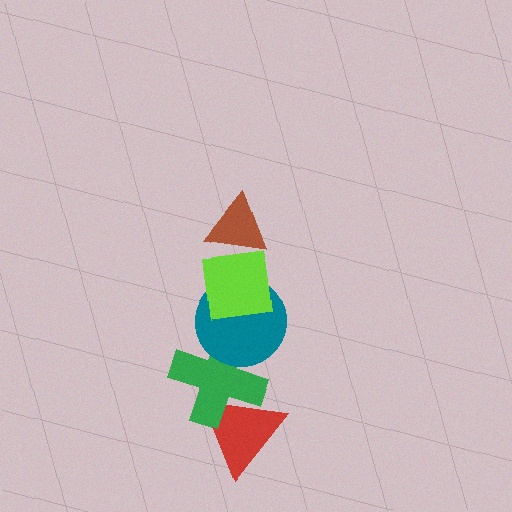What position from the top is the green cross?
The green cross is 4th from the top.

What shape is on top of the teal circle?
The lime square is on top of the teal circle.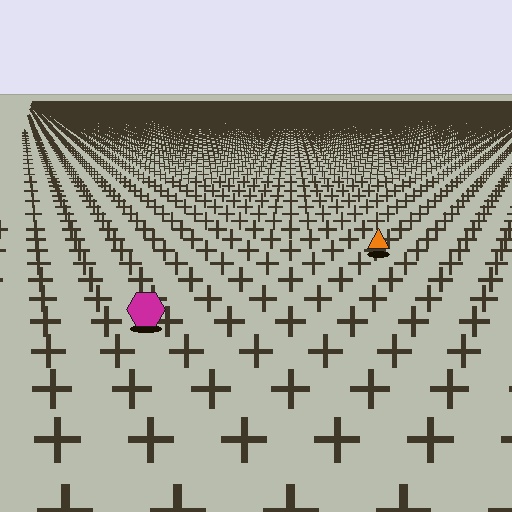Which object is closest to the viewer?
The magenta hexagon is closest. The texture marks near it are larger and more spread out.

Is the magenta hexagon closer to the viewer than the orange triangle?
Yes. The magenta hexagon is closer — you can tell from the texture gradient: the ground texture is coarser near it.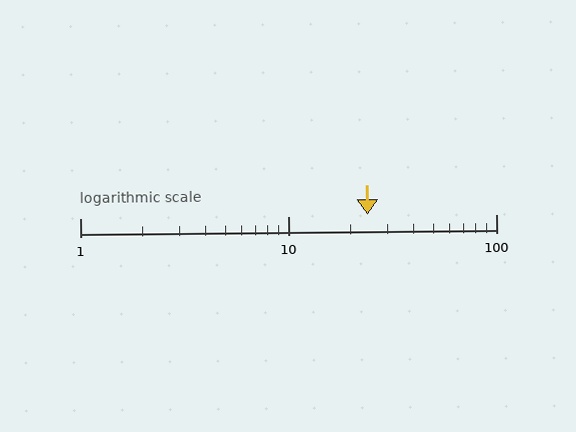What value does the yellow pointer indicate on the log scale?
The pointer indicates approximately 24.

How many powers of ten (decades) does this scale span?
The scale spans 2 decades, from 1 to 100.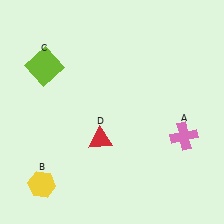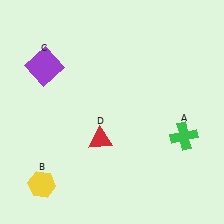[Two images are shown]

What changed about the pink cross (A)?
In Image 1, A is pink. In Image 2, it changed to green.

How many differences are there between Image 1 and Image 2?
There are 2 differences between the two images.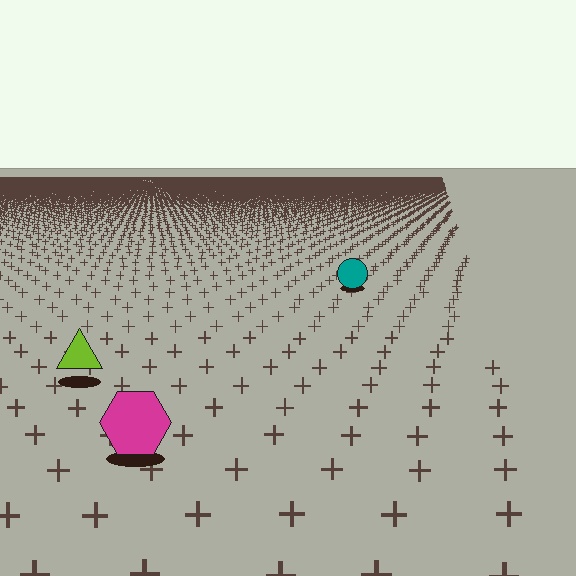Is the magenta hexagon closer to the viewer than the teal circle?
Yes. The magenta hexagon is closer — you can tell from the texture gradient: the ground texture is coarser near it.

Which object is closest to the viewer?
The magenta hexagon is closest. The texture marks near it are larger and more spread out.